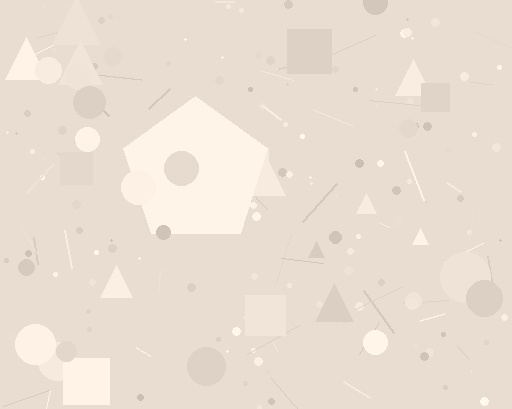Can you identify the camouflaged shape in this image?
The camouflaged shape is a pentagon.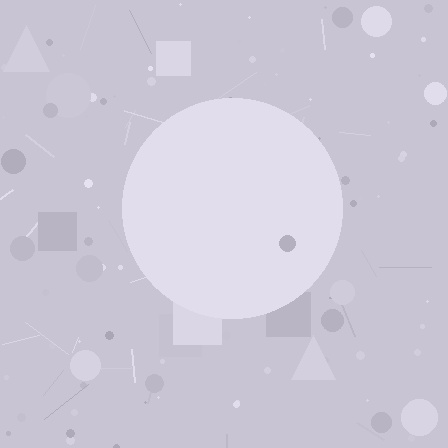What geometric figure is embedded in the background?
A circle is embedded in the background.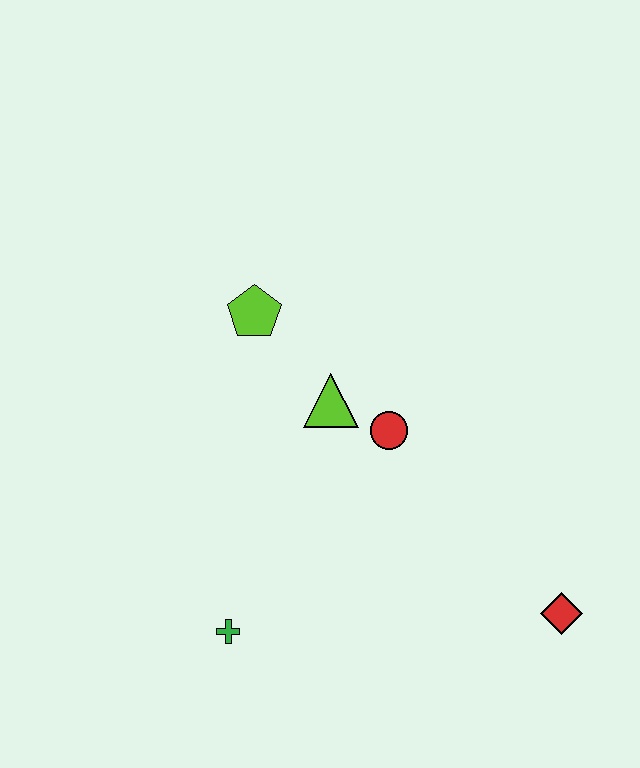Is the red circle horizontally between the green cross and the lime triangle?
No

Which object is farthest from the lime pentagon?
The red diamond is farthest from the lime pentagon.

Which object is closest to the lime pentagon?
The lime triangle is closest to the lime pentagon.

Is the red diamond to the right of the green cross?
Yes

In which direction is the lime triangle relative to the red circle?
The lime triangle is to the left of the red circle.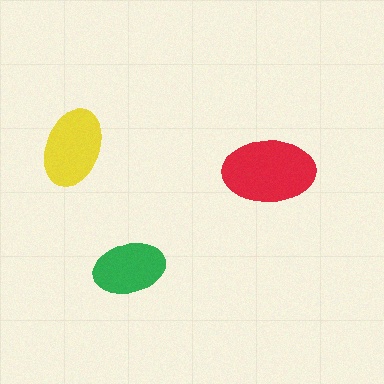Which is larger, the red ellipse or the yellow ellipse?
The red one.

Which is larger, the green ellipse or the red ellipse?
The red one.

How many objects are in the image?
There are 3 objects in the image.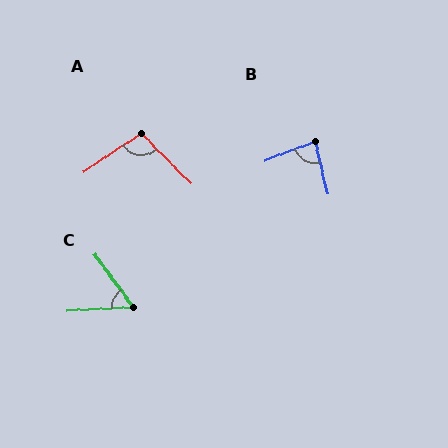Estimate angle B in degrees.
Approximately 82 degrees.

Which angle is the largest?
A, at approximately 101 degrees.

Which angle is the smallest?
C, at approximately 57 degrees.